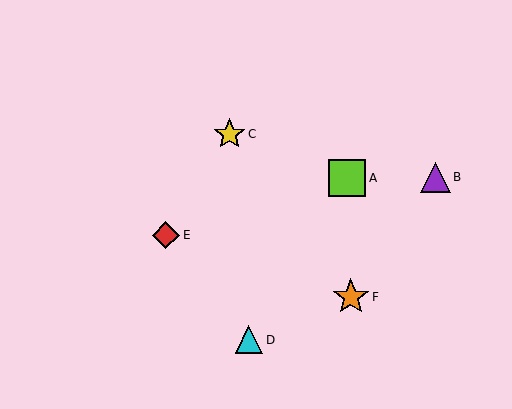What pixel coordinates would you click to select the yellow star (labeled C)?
Click at (229, 134) to select the yellow star C.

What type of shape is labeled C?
Shape C is a yellow star.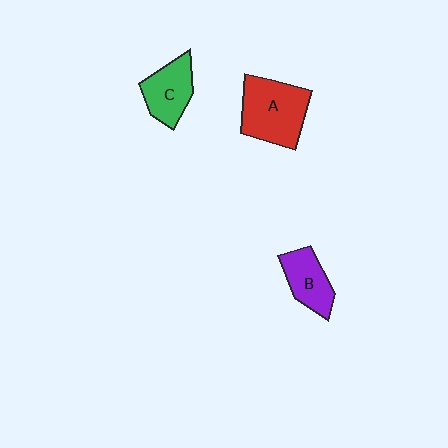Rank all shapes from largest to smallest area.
From largest to smallest: A (red), C (green), B (purple).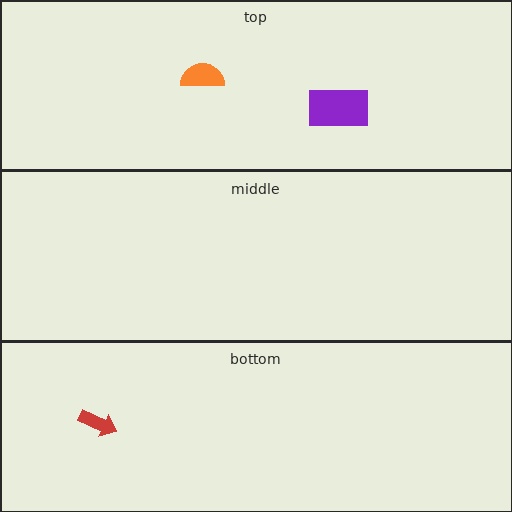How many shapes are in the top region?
2.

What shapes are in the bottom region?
The red arrow.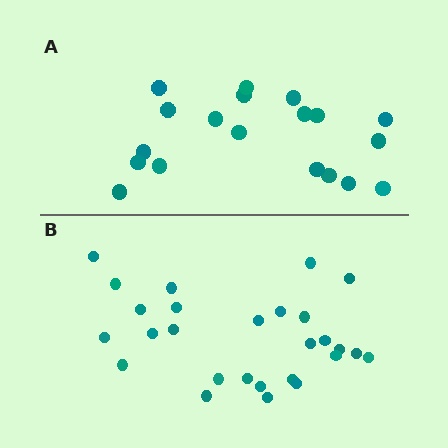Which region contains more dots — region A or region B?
Region B (the bottom region) has more dots.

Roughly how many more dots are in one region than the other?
Region B has roughly 8 or so more dots than region A.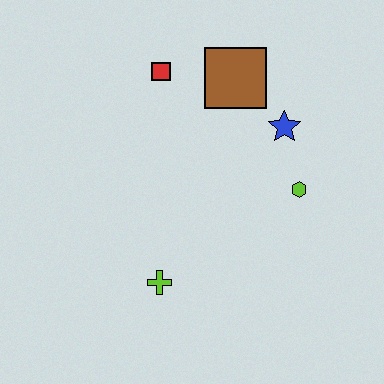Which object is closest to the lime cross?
The lime hexagon is closest to the lime cross.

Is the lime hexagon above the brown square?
No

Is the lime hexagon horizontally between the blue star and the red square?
No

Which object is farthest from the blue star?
The lime cross is farthest from the blue star.